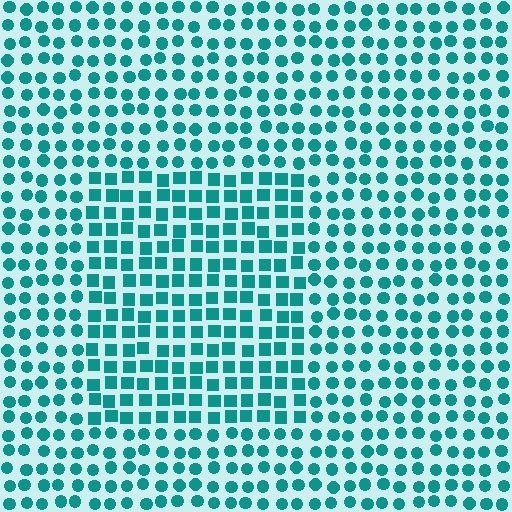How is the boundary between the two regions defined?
The boundary is defined by a change in element shape: squares inside vs. circles outside. All elements share the same color and spacing.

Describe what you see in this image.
The image is filled with small teal elements arranged in a uniform grid. A rectangle-shaped region contains squares, while the surrounding area contains circles. The boundary is defined purely by the change in element shape.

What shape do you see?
I see a rectangle.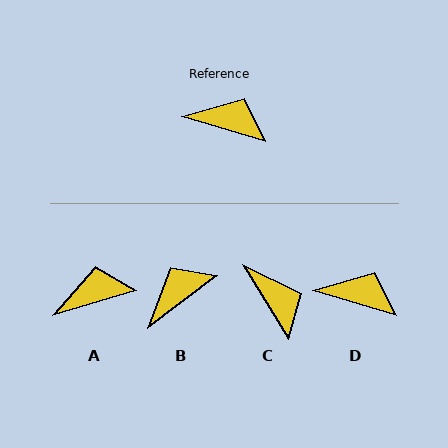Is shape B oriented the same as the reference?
No, it is off by about 53 degrees.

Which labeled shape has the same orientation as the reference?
D.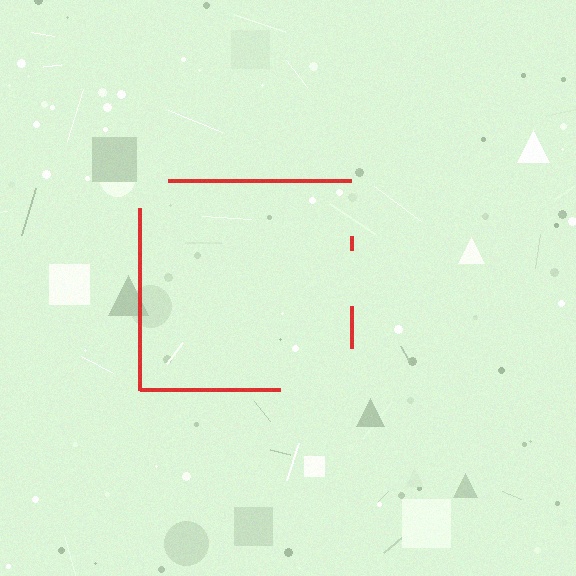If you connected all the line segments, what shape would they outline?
They would outline a square.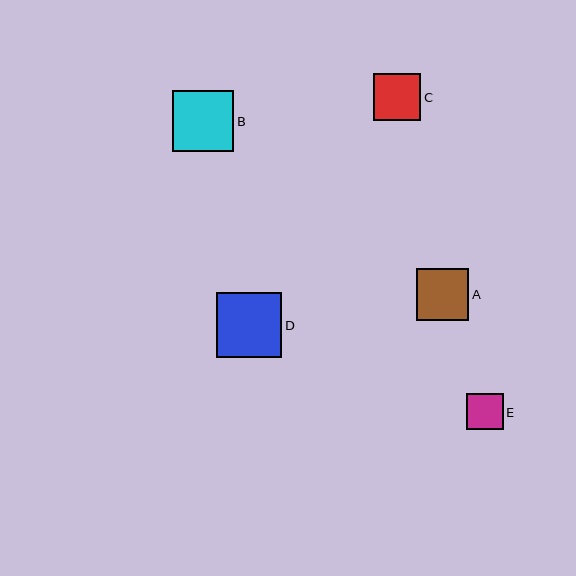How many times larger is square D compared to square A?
Square D is approximately 1.2 times the size of square A.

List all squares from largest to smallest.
From largest to smallest: D, B, A, C, E.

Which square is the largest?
Square D is the largest with a size of approximately 65 pixels.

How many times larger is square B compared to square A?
Square B is approximately 1.2 times the size of square A.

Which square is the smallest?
Square E is the smallest with a size of approximately 37 pixels.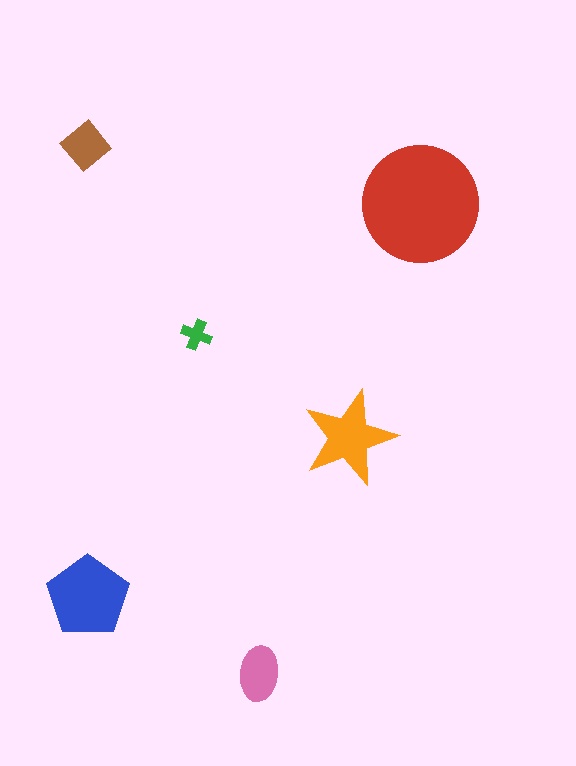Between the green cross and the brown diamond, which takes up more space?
The brown diamond.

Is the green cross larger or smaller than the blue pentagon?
Smaller.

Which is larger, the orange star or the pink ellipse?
The orange star.